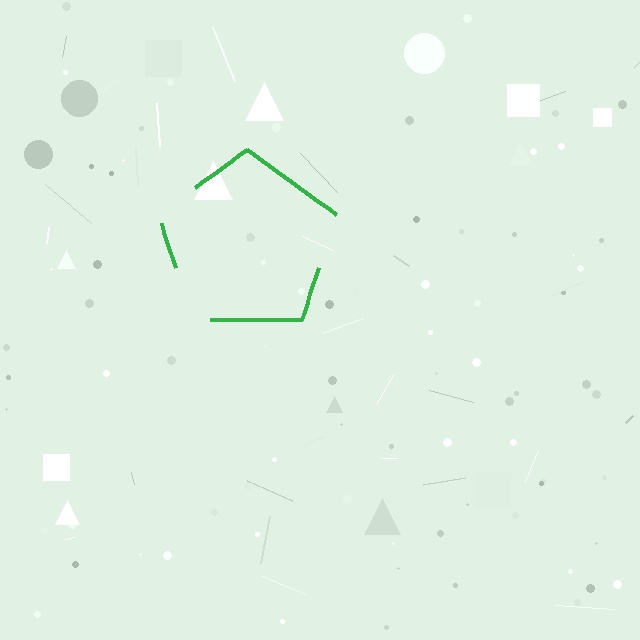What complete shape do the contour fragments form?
The contour fragments form a pentagon.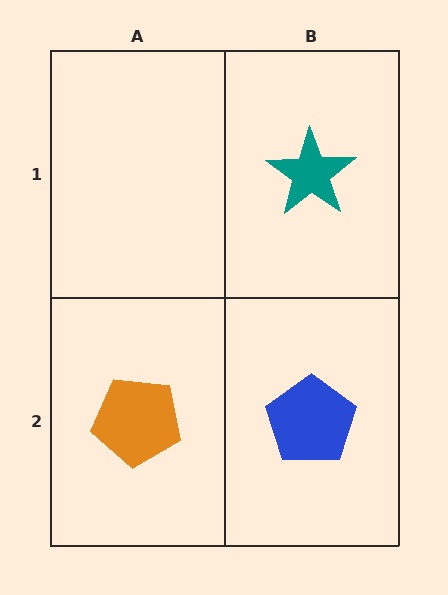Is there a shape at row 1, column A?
No, that cell is empty.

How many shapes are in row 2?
2 shapes.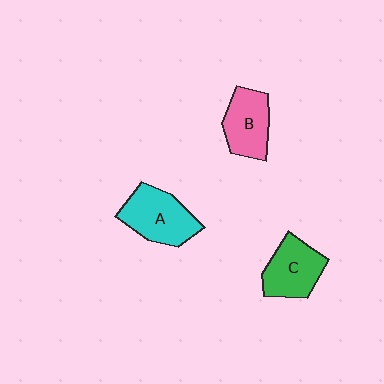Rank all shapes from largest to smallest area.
From largest to smallest: A (cyan), C (green), B (pink).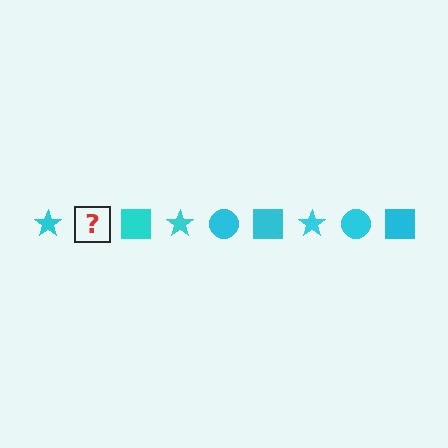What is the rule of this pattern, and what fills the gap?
The rule is that the pattern cycles through star, circle, square shapes in cyan. The gap should be filled with a cyan circle.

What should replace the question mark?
The question mark should be replaced with a cyan circle.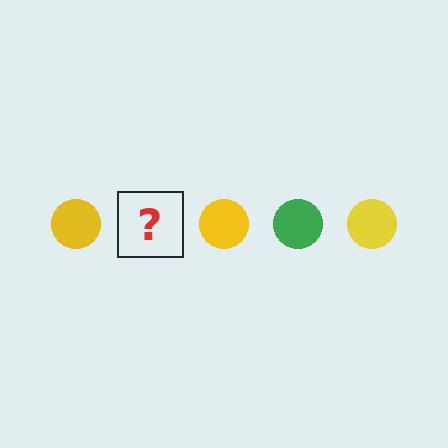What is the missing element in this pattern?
The missing element is a green circle.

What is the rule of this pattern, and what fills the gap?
The rule is that the pattern cycles through yellow, green circles. The gap should be filled with a green circle.